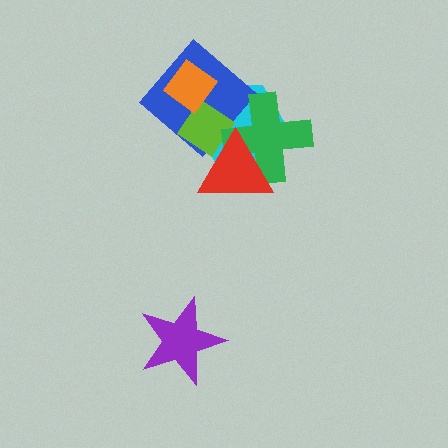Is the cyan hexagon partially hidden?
Yes, it is partially covered by another shape.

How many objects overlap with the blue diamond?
3 objects overlap with the blue diamond.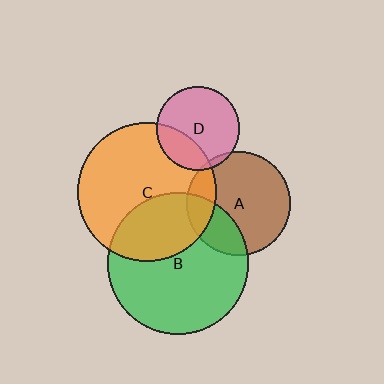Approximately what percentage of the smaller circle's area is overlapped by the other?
Approximately 20%.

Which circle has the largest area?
Circle B (green).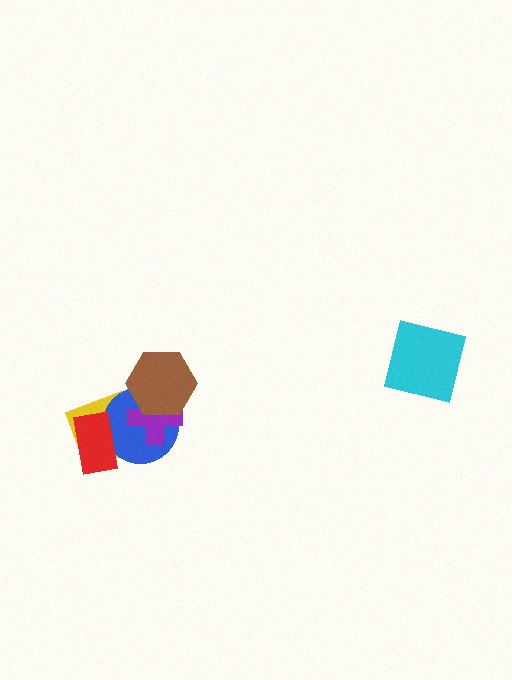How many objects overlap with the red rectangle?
2 objects overlap with the red rectangle.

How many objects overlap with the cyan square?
0 objects overlap with the cyan square.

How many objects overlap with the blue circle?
4 objects overlap with the blue circle.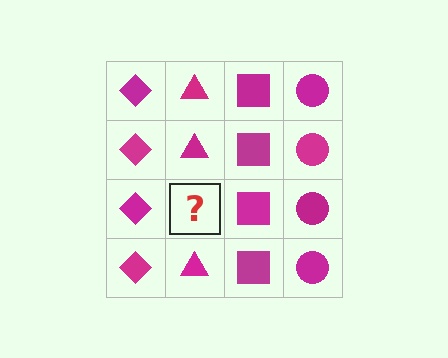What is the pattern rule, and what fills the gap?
The rule is that each column has a consistent shape. The gap should be filled with a magenta triangle.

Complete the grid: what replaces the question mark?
The question mark should be replaced with a magenta triangle.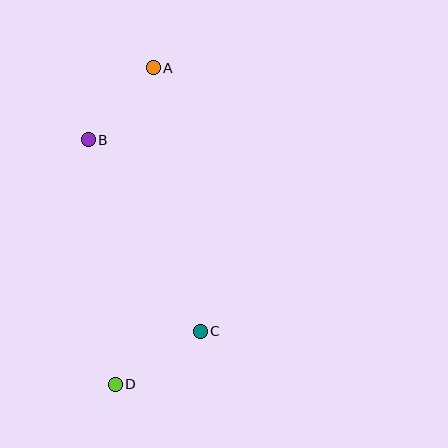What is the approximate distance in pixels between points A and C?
The distance between A and C is approximately 268 pixels.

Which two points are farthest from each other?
Points A and D are farthest from each other.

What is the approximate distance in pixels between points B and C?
The distance between B and C is approximately 222 pixels.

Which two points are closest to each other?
Points A and B are closest to each other.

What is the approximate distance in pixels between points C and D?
The distance between C and D is approximately 100 pixels.